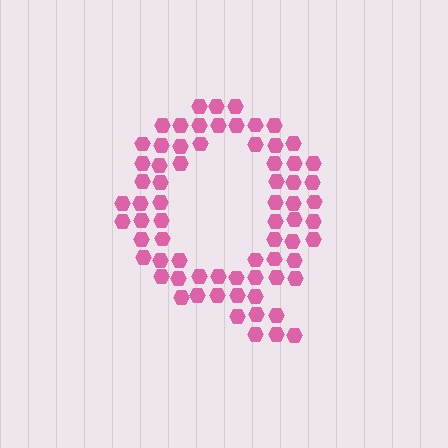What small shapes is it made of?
It is made of small hexagons.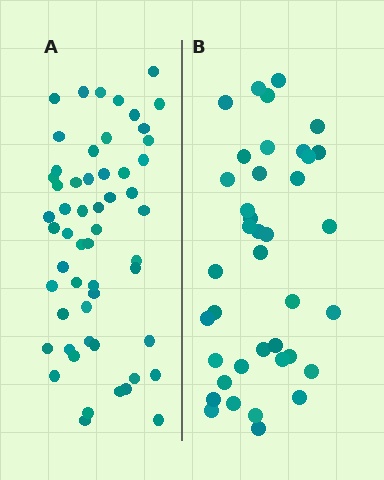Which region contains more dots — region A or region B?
Region A (the left region) has more dots.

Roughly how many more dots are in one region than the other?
Region A has approximately 15 more dots than region B.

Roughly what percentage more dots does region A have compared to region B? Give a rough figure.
About 40% more.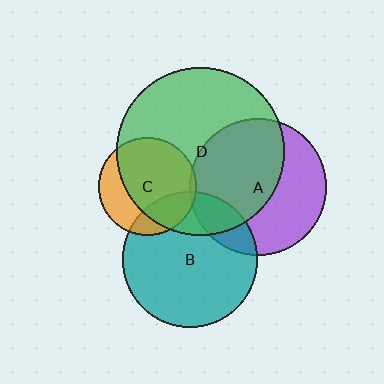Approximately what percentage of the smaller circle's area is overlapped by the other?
Approximately 25%.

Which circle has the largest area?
Circle D (green).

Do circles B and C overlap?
Yes.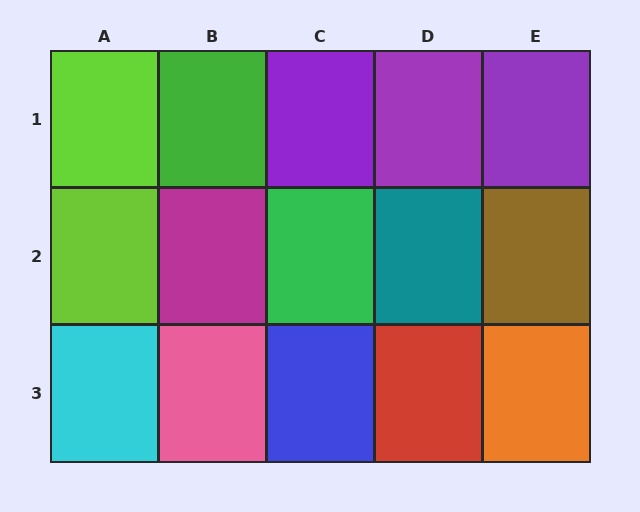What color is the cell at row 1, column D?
Purple.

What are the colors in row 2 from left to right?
Lime, magenta, green, teal, brown.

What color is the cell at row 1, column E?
Purple.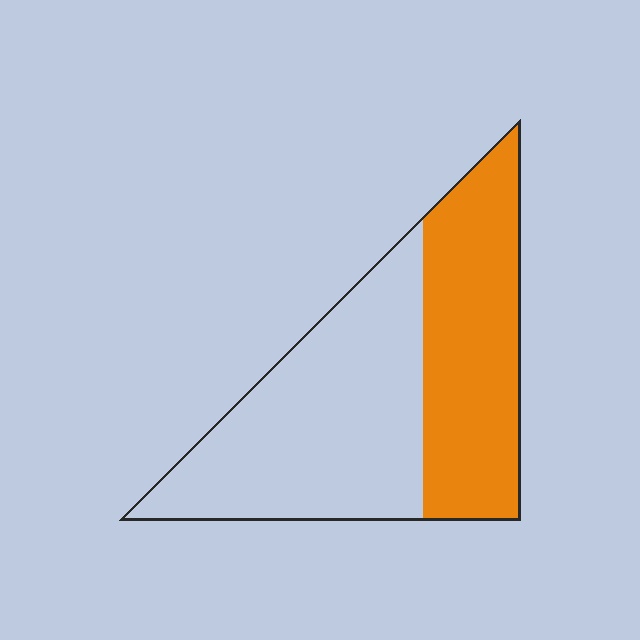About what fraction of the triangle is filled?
About two fifths (2/5).